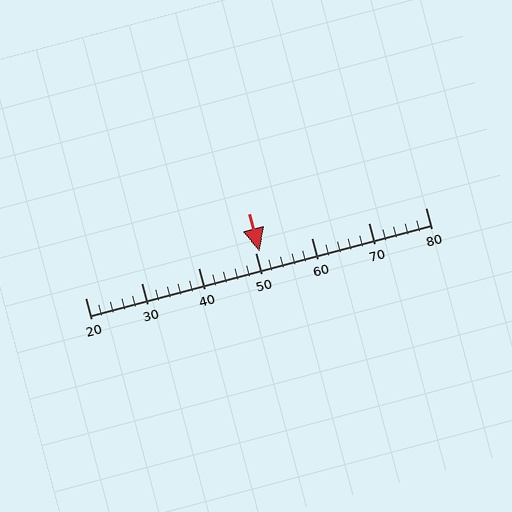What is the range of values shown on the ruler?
The ruler shows values from 20 to 80.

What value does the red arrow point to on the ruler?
The red arrow points to approximately 51.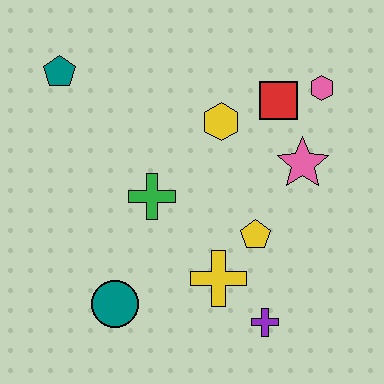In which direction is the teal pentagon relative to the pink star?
The teal pentagon is to the left of the pink star.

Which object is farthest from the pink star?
The teal pentagon is farthest from the pink star.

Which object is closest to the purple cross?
The yellow cross is closest to the purple cross.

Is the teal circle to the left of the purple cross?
Yes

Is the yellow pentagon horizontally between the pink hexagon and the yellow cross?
Yes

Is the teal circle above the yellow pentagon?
No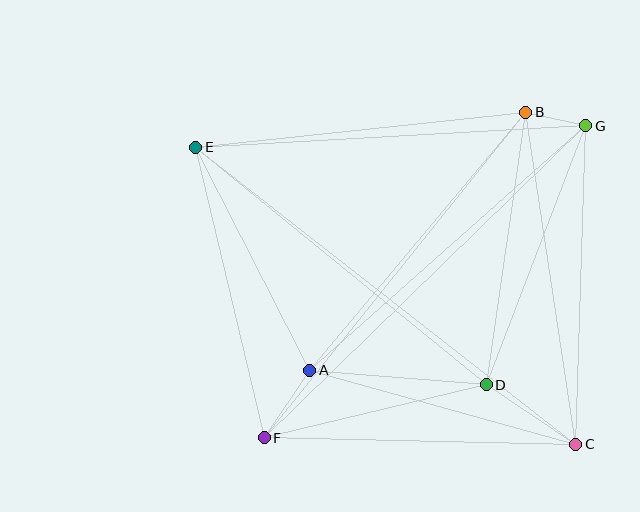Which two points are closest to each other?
Points B and G are closest to each other.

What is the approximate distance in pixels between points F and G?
The distance between F and G is approximately 448 pixels.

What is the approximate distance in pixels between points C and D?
The distance between C and D is approximately 107 pixels.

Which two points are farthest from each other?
Points C and E are farthest from each other.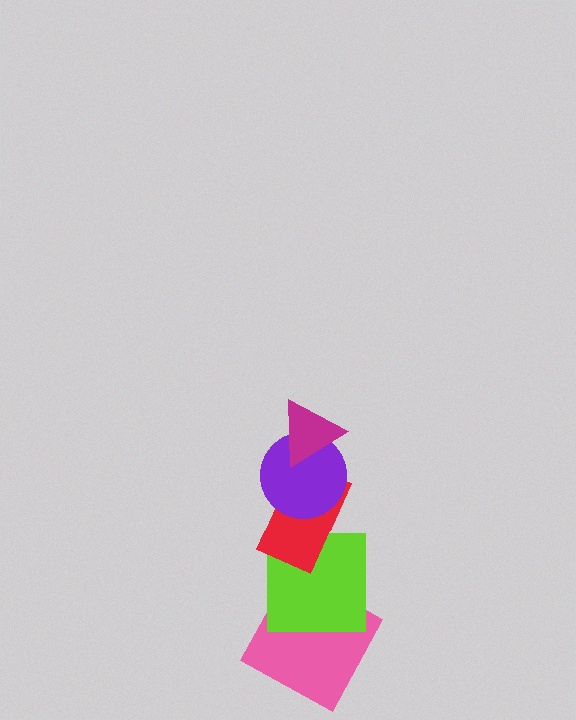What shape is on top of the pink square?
The lime square is on top of the pink square.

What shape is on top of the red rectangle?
The purple circle is on top of the red rectangle.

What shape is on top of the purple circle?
The magenta triangle is on top of the purple circle.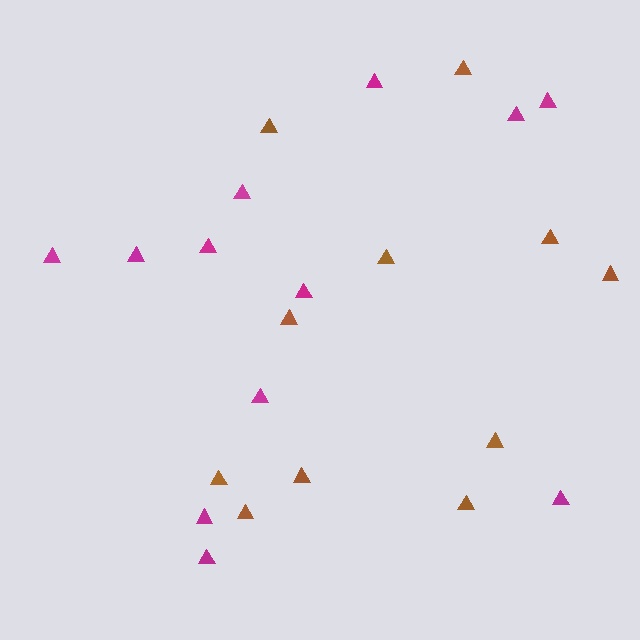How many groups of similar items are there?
There are 2 groups: one group of brown triangles (11) and one group of magenta triangles (12).